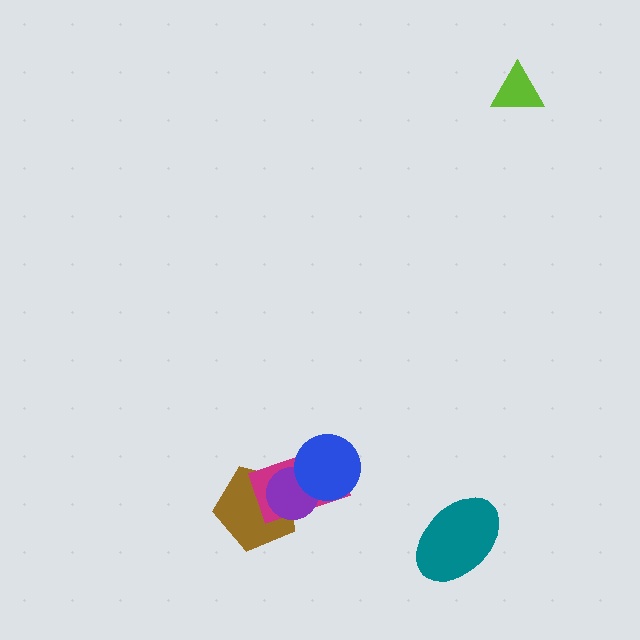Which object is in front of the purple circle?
The blue circle is in front of the purple circle.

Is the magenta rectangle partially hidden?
Yes, it is partially covered by another shape.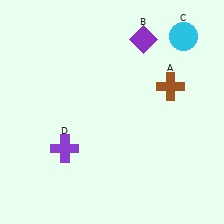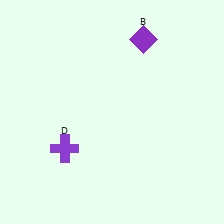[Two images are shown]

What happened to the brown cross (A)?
The brown cross (A) was removed in Image 2. It was in the top-right area of Image 1.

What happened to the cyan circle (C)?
The cyan circle (C) was removed in Image 2. It was in the top-right area of Image 1.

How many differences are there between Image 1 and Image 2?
There are 2 differences between the two images.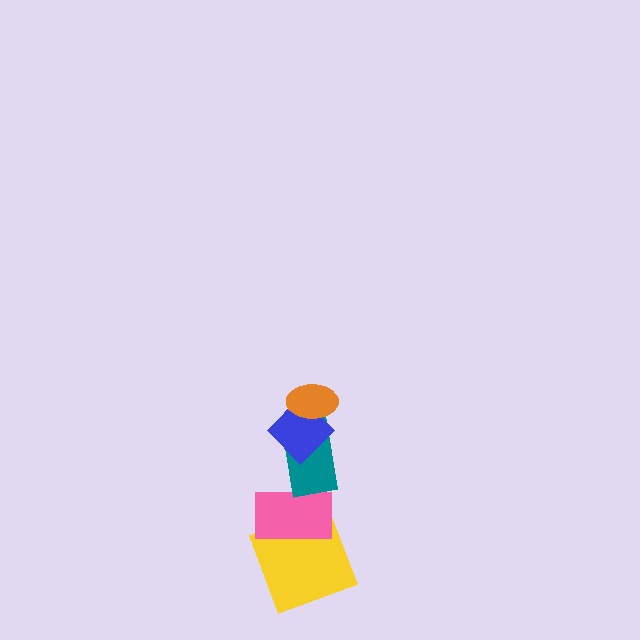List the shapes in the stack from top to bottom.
From top to bottom: the orange ellipse, the blue diamond, the teal rectangle, the pink rectangle, the yellow square.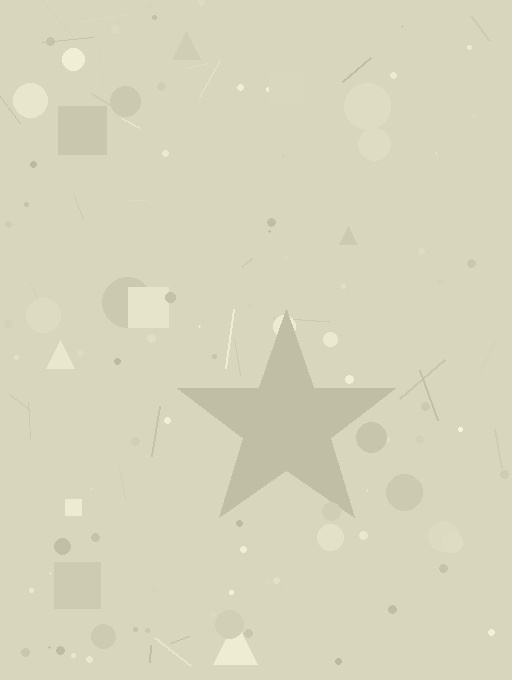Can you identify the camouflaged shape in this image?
The camouflaged shape is a star.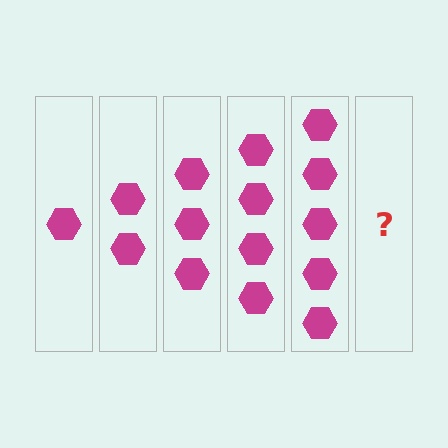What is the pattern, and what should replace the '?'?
The pattern is that each step adds one more hexagon. The '?' should be 6 hexagons.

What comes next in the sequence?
The next element should be 6 hexagons.